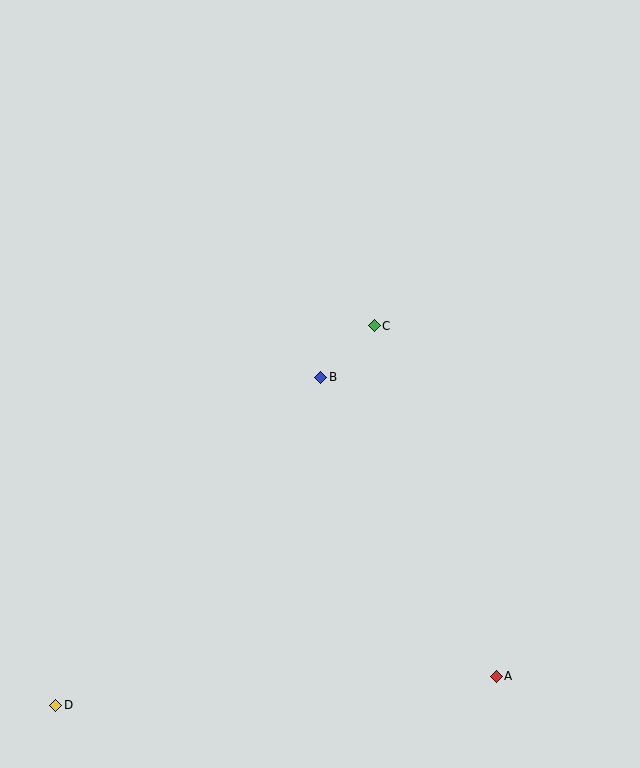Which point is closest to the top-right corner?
Point C is closest to the top-right corner.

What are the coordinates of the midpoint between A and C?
The midpoint between A and C is at (435, 501).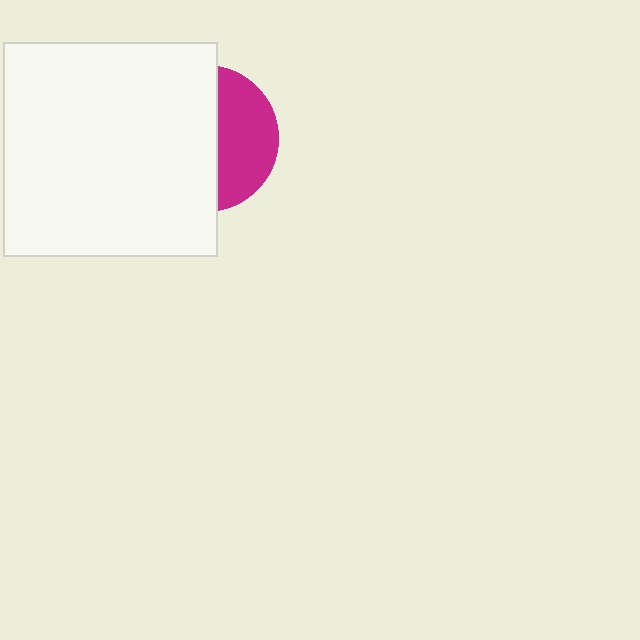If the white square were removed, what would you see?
You would see the complete magenta circle.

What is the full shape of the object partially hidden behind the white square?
The partially hidden object is a magenta circle.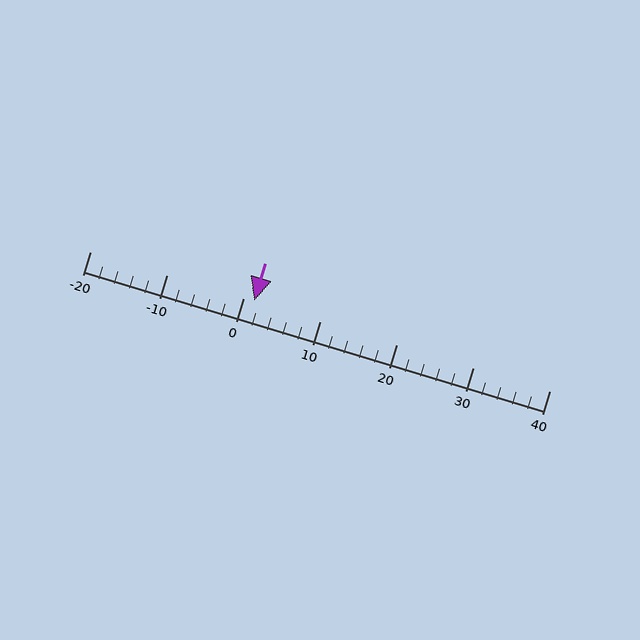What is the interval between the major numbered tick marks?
The major tick marks are spaced 10 units apart.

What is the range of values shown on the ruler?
The ruler shows values from -20 to 40.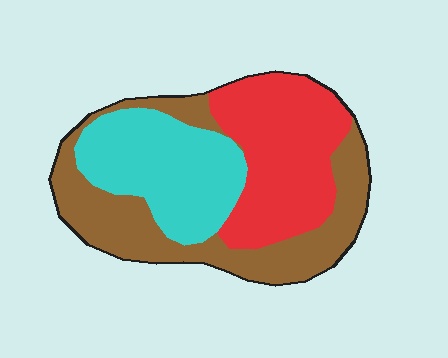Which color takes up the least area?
Cyan, at roughly 30%.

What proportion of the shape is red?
Red takes up about one third (1/3) of the shape.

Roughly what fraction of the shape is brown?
Brown covers roughly 35% of the shape.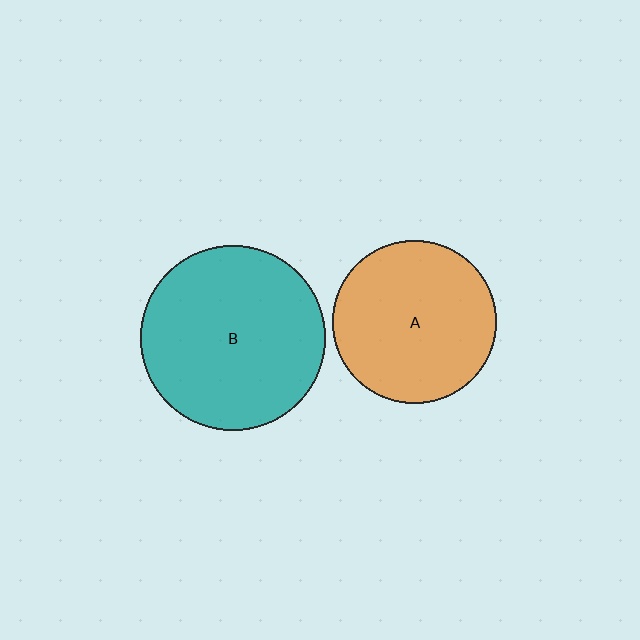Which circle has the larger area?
Circle B (teal).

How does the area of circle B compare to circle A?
Approximately 1.3 times.